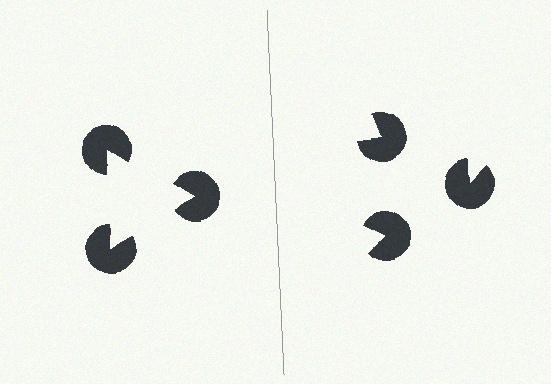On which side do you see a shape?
An illusory triangle appears on the left side. On the right side the wedge cuts are rotated, so no coherent shape forms.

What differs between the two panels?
The pac-man discs are positioned identically on both sides; only the wedge orientations differ. On the left they align to a triangle; on the right they are misaligned.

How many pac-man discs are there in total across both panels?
6 — 3 on each side.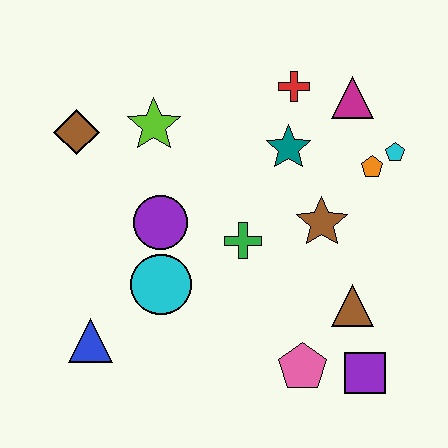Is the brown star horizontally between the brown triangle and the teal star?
Yes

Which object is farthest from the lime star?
The purple square is farthest from the lime star.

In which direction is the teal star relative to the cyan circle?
The teal star is above the cyan circle.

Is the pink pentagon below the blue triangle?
Yes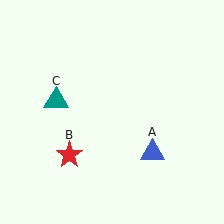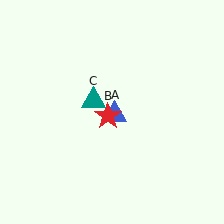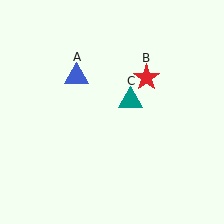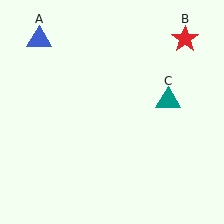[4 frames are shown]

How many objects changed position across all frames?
3 objects changed position: blue triangle (object A), red star (object B), teal triangle (object C).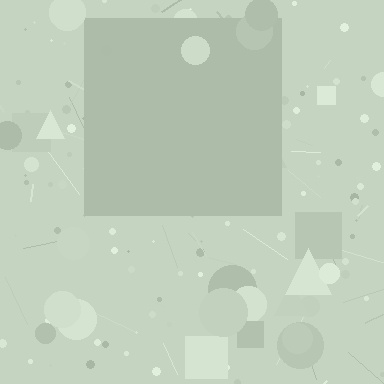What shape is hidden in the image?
A square is hidden in the image.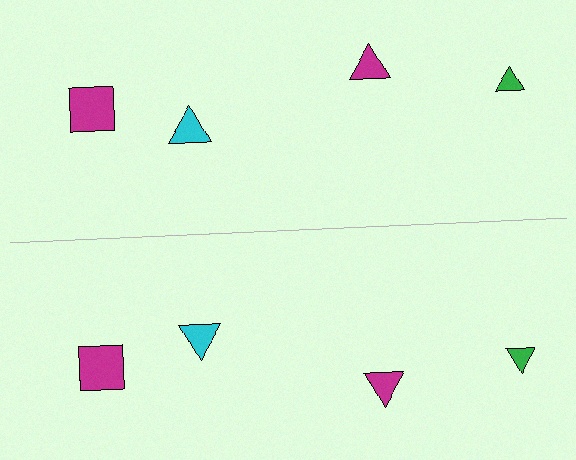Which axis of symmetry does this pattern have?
The pattern has a horizontal axis of symmetry running through the center of the image.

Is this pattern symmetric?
Yes, this pattern has bilateral (reflection) symmetry.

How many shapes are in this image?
There are 8 shapes in this image.